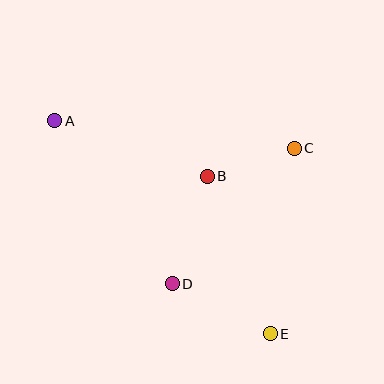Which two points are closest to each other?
Points B and C are closest to each other.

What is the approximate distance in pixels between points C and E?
The distance between C and E is approximately 187 pixels.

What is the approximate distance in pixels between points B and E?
The distance between B and E is approximately 170 pixels.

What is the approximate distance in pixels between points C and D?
The distance between C and D is approximately 183 pixels.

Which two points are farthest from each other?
Points A and E are farthest from each other.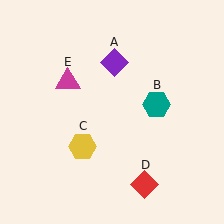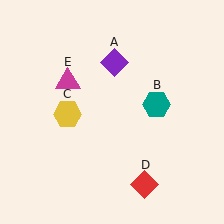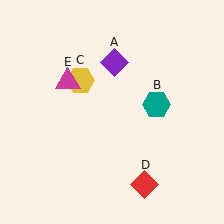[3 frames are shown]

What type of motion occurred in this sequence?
The yellow hexagon (object C) rotated clockwise around the center of the scene.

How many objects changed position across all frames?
1 object changed position: yellow hexagon (object C).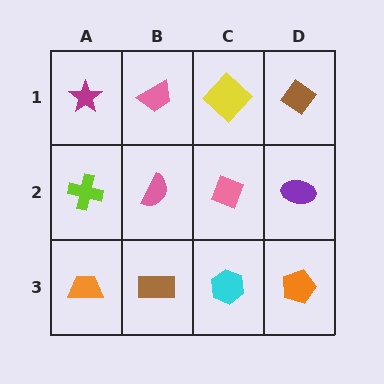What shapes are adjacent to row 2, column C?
A yellow diamond (row 1, column C), a cyan hexagon (row 3, column C), a pink semicircle (row 2, column B), a purple ellipse (row 2, column D).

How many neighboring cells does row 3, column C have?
3.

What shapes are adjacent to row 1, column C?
A pink diamond (row 2, column C), a pink trapezoid (row 1, column B), a brown diamond (row 1, column D).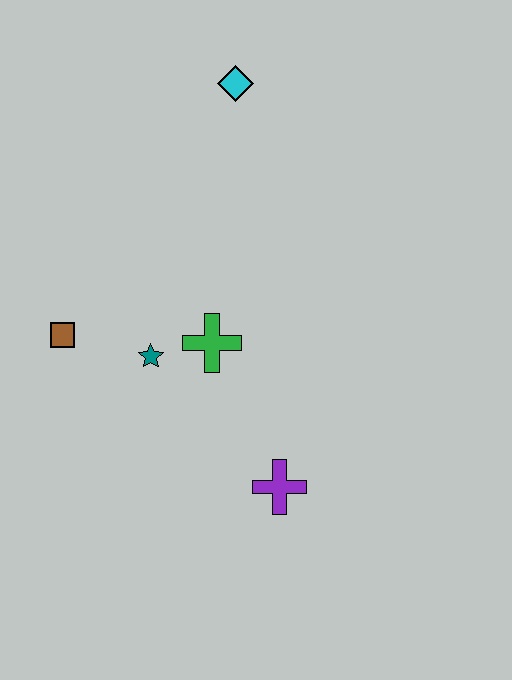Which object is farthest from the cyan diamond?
The purple cross is farthest from the cyan diamond.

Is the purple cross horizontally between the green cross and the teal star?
No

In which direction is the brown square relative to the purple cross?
The brown square is to the left of the purple cross.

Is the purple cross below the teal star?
Yes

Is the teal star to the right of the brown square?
Yes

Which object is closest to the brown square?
The teal star is closest to the brown square.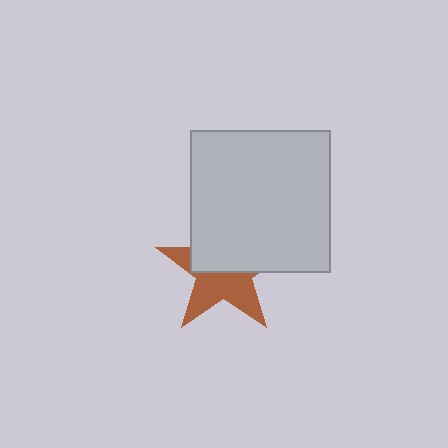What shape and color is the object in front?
The object in front is a light gray rectangle.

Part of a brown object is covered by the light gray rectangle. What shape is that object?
It is a star.